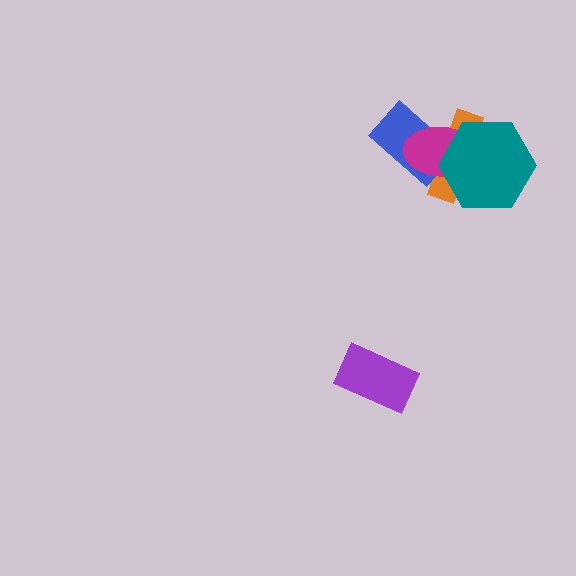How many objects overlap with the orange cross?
3 objects overlap with the orange cross.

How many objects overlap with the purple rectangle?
0 objects overlap with the purple rectangle.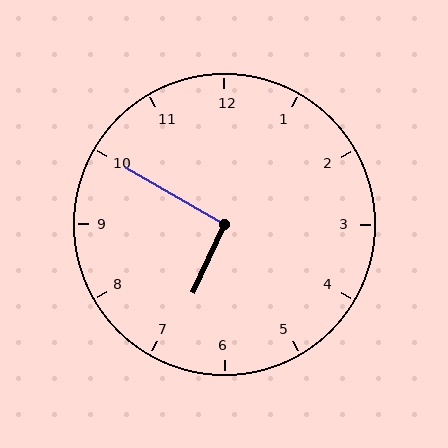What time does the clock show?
6:50.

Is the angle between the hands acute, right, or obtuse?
It is right.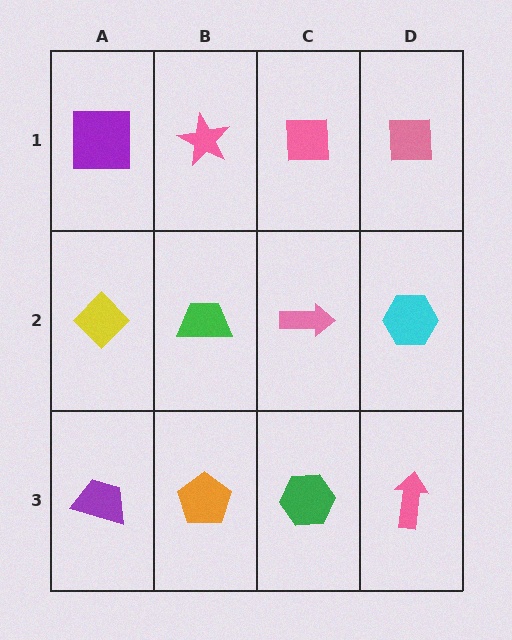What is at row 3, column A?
A purple trapezoid.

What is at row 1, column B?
A pink star.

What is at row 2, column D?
A cyan hexagon.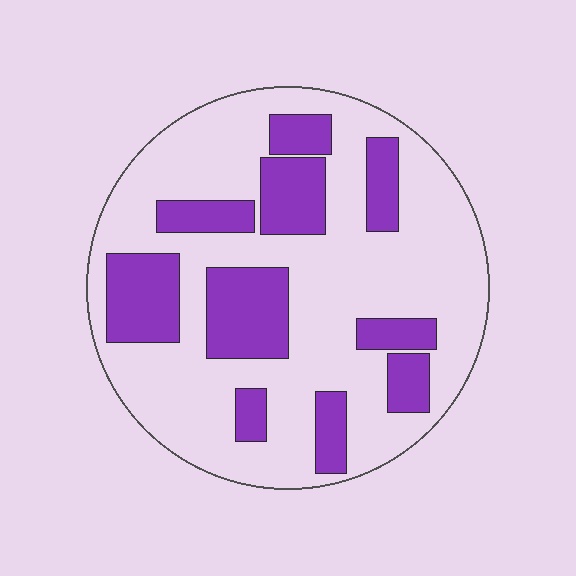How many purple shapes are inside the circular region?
10.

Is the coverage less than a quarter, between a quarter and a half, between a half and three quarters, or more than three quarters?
Between a quarter and a half.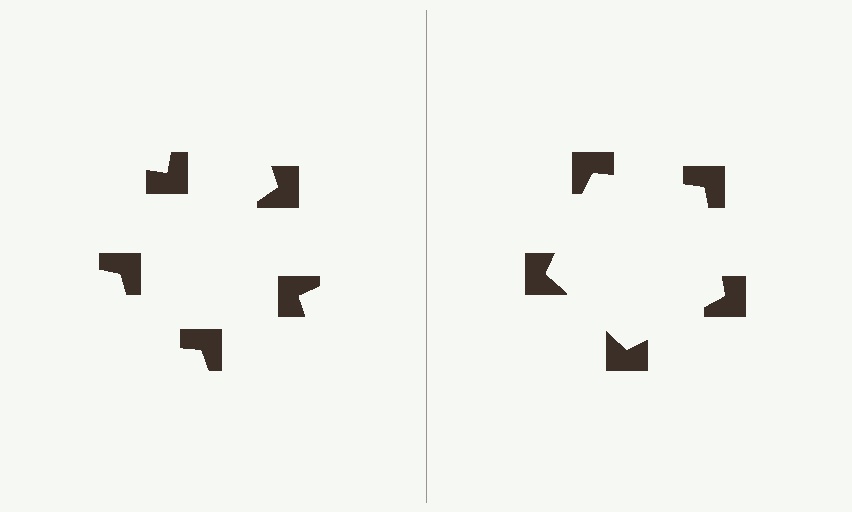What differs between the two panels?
The notched squares are positioned identically on both sides; only the wedge orientations differ. On the right they align to a pentagon; on the left they are misaligned.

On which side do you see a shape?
An illusory pentagon appears on the right side. On the left side the wedge cuts are rotated, so no coherent shape forms.